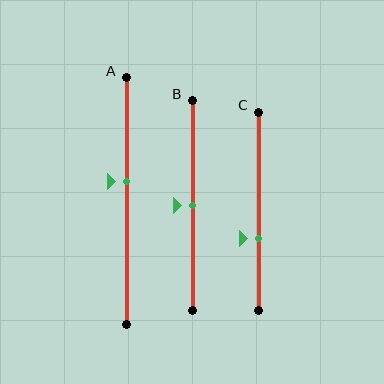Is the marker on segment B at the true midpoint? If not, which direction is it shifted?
Yes, the marker on segment B is at the true midpoint.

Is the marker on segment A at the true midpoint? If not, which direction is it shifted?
No, the marker on segment A is shifted upward by about 8% of the segment length.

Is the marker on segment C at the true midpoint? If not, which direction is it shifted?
No, the marker on segment C is shifted downward by about 14% of the segment length.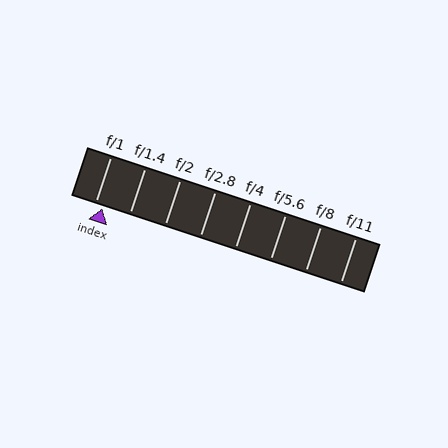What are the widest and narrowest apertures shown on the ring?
The widest aperture shown is f/1 and the narrowest is f/11.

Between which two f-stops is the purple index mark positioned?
The index mark is between f/1 and f/1.4.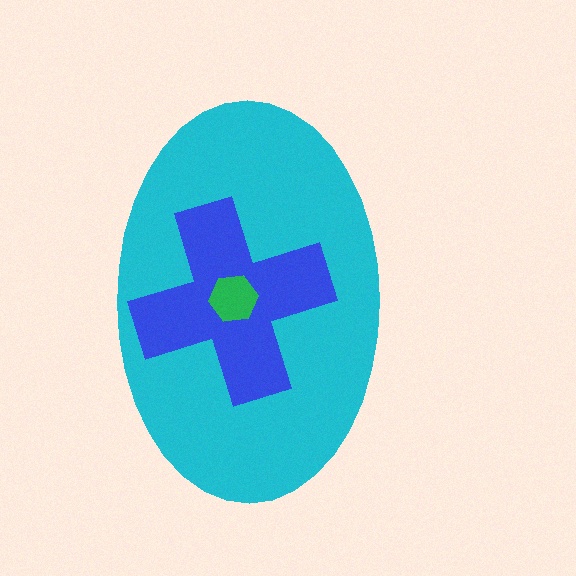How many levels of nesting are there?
3.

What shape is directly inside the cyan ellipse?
The blue cross.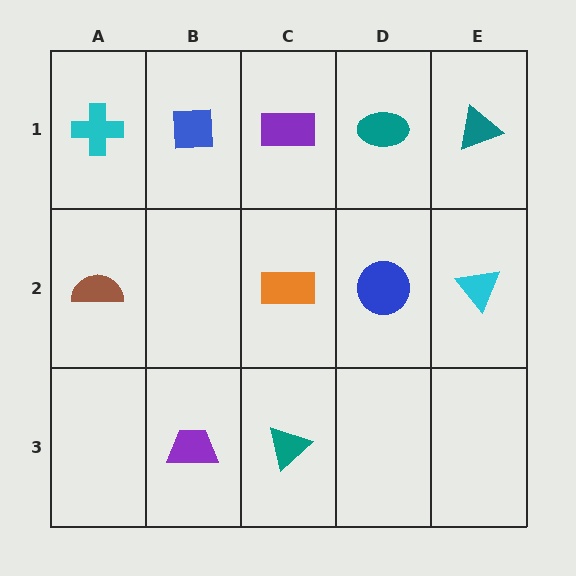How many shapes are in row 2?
4 shapes.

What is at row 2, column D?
A blue circle.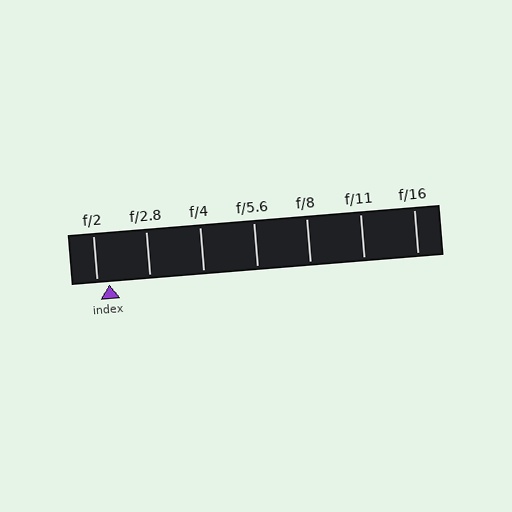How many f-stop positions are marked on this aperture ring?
There are 7 f-stop positions marked.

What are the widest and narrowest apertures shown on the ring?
The widest aperture shown is f/2 and the narrowest is f/16.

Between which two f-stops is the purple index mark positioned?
The index mark is between f/2 and f/2.8.